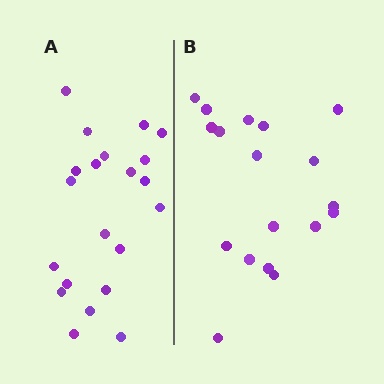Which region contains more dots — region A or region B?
Region A (the left region) has more dots.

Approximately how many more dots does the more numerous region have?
Region A has just a few more — roughly 2 or 3 more dots than region B.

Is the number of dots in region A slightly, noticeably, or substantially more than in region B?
Region A has only slightly more — the two regions are fairly close. The ratio is roughly 1.2 to 1.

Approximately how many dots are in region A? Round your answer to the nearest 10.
About 20 dots. (The exact count is 21, which rounds to 20.)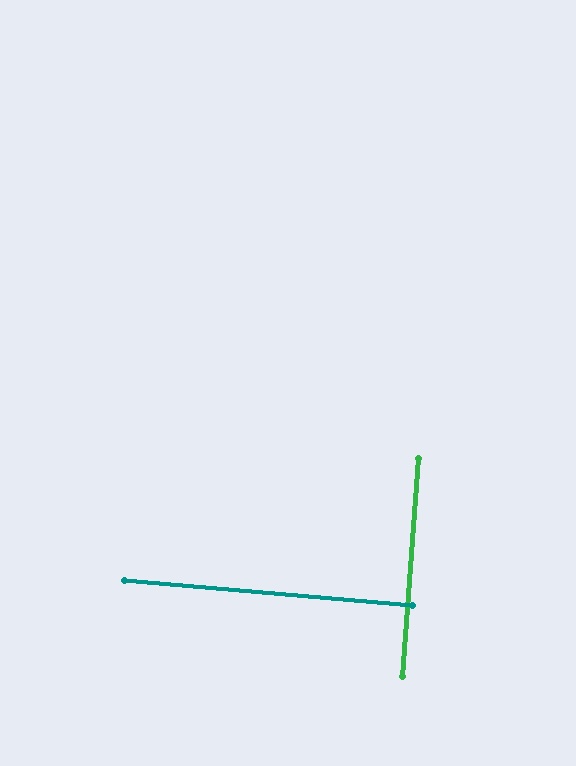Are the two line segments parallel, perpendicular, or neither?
Perpendicular — they meet at approximately 89°.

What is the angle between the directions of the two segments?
Approximately 89 degrees.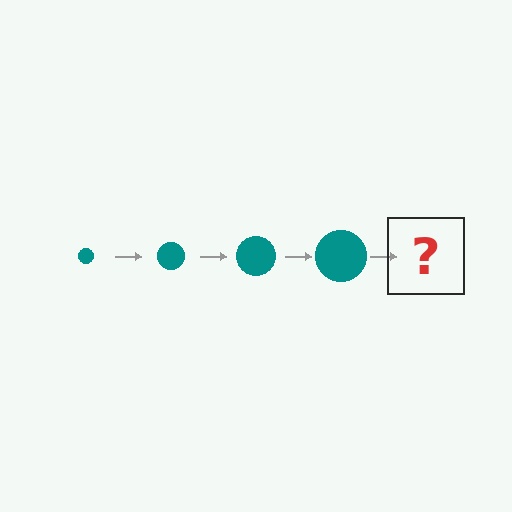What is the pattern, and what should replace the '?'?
The pattern is that the circle gets progressively larger each step. The '?' should be a teal circle, larger than the previous one.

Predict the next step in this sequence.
The next step is a teal circle, larger than the previous one.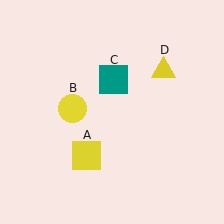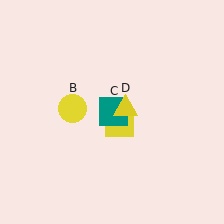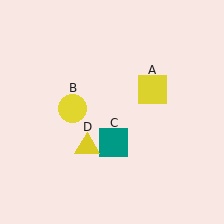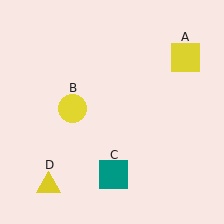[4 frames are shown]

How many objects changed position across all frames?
3 objects changed position: yellow square (object A), teal square (object C), yellow triangle (object D).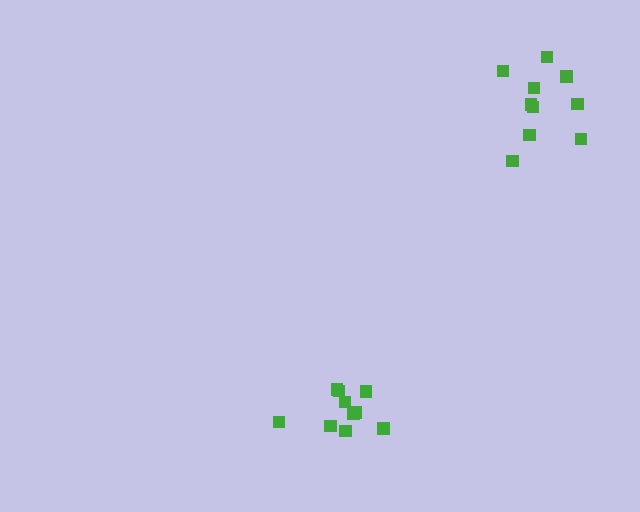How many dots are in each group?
Group 1: 10 dots, Group 2: 10 dots (20 total).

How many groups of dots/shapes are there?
There are 2 groups.